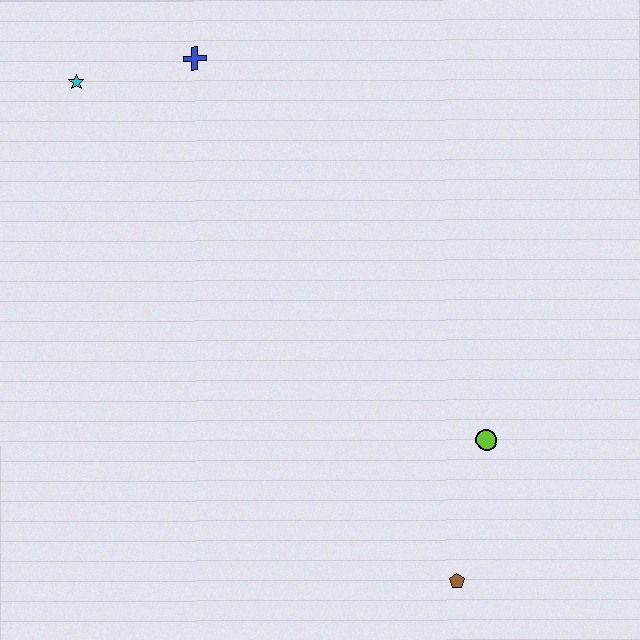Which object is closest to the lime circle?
The brown pentagon is closest to the lime circle.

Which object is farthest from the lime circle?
The cyan star is farthest from the lime circle.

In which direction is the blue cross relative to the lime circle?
The blue cross is above the lime circle.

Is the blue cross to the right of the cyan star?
Yes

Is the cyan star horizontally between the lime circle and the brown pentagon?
No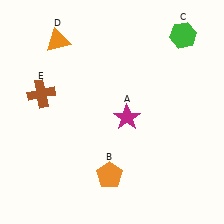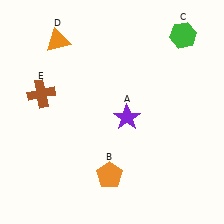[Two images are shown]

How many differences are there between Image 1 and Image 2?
There is 1 difference between the two images.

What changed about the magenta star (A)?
In Image 1, A is magenta. In Image 2, it changed to purple.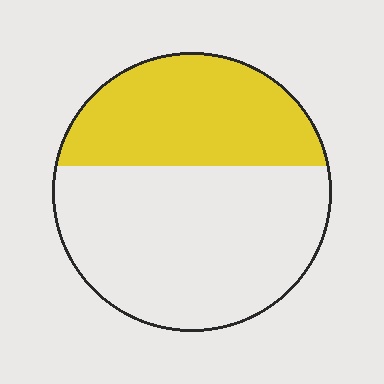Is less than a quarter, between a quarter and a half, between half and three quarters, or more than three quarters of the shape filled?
Between a quarter and a half.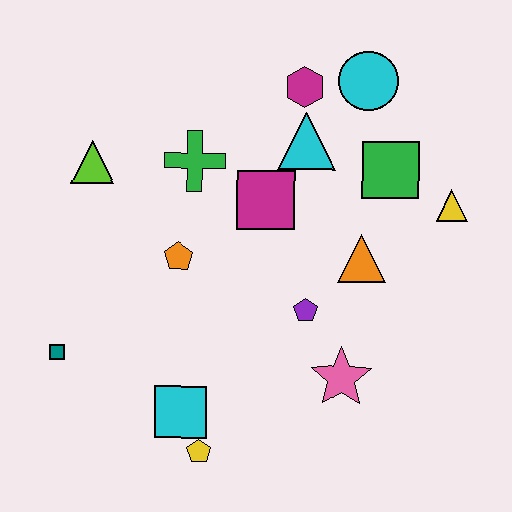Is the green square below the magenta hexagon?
Yes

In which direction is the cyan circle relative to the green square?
The cyan circle is above the green square.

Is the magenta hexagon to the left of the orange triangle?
Yes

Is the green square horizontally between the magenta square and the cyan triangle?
No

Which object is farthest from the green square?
The teal square is farthest from the green square.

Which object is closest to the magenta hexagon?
The cyan triangle is closest to the magenta hexagon.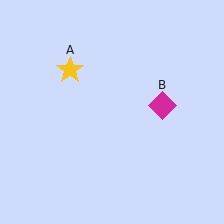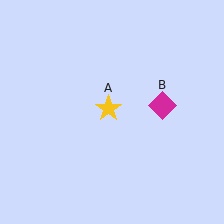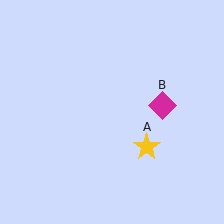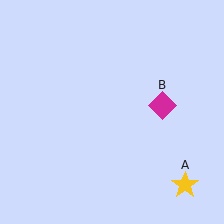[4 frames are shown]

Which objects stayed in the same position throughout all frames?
Magenta diamond (object B) remained stationary.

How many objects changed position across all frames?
1 object changed position: yellow star (object A).